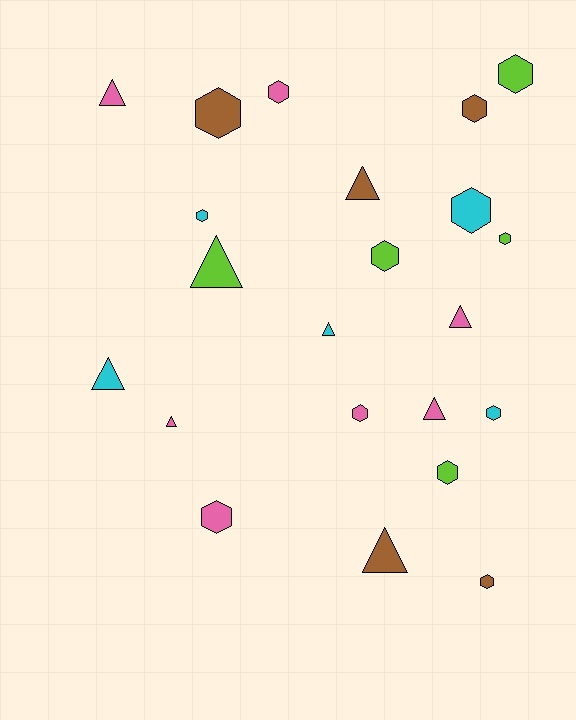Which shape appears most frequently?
Hexagon, with 13 objects.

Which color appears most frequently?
Pink, with 7 objects.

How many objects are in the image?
There are 22 objects.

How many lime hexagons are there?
There are 4 lime hexagons.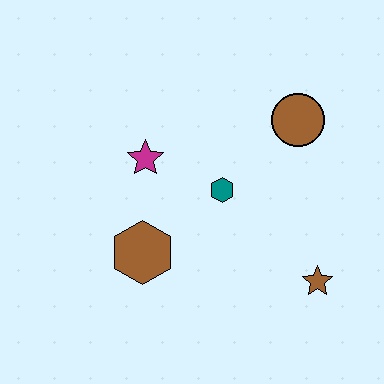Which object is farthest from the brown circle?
The brown hexagon is farthest from the brown circle.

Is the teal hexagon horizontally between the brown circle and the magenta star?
Yes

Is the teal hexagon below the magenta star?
Yes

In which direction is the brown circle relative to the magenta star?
The brown circle is to the right of the magenta star.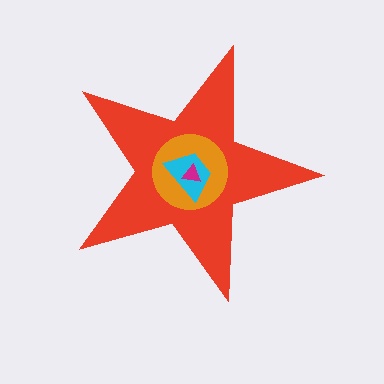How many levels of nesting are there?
4.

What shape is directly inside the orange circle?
The cyan trapezoid.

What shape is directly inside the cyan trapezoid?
The magenta triangle.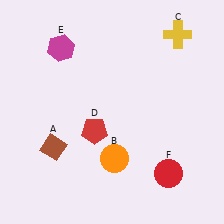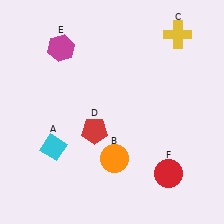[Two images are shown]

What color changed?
The diamond (A) changed from brown in Image 1 to cyan in Image 2.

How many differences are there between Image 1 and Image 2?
There is 1 difference between the two images.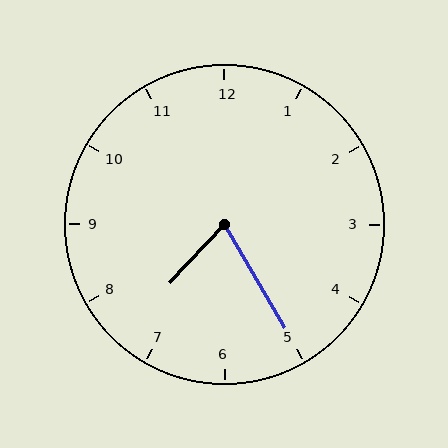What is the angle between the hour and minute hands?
Approximately 72 degrees.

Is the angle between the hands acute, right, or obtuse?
It is acute.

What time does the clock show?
7:25.